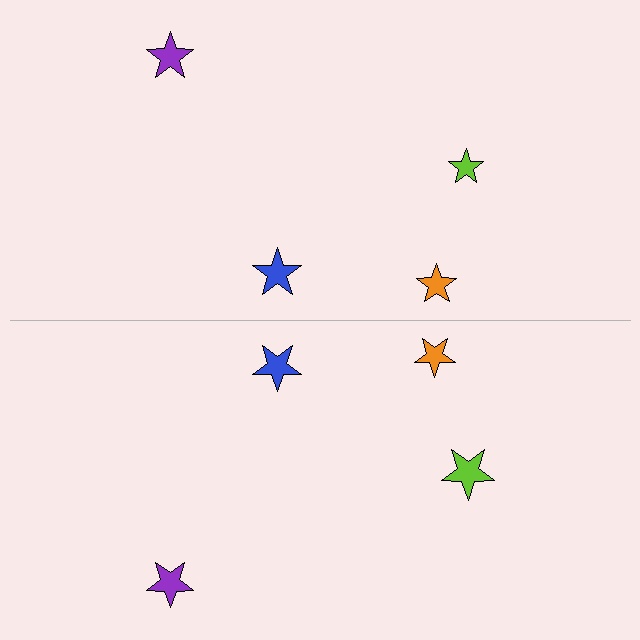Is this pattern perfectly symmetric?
No, the pattern is not perfectly symmetric. The lime star on the bottom side has a different size than its mirror counterpart.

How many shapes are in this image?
There are 8 shapes in this image.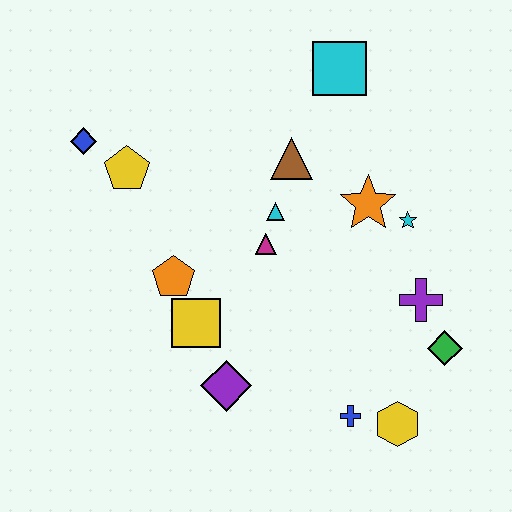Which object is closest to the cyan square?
The brown triangle is closest to the cyan square.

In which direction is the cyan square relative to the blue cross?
The cyan square is above the blue cross.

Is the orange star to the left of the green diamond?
Yes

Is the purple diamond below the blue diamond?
Yes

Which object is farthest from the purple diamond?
The cyan square is farthest from the purple diamond.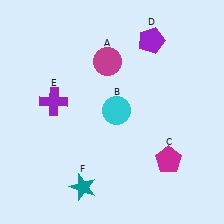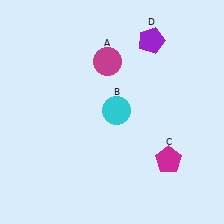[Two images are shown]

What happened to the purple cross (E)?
The purple cross (E) was removed in Image 2. It was in the top-left area of Image 1.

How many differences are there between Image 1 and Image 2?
There are 2 differences between the two images.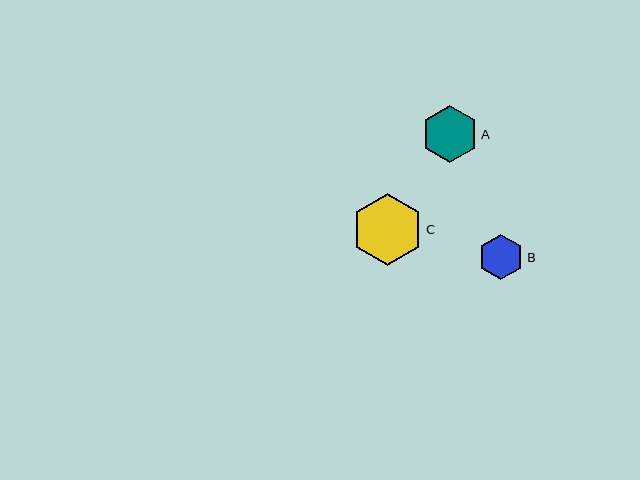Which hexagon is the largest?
Hexagon C is the largest with a size of approximately 72 pixels.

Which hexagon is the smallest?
Hexagon B is the smallest with a size of approximately 46 pixels.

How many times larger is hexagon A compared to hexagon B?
Hexagon A is approximately 1.2 times the size of hexagon B.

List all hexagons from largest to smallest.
From largest to smallest: C, A, B.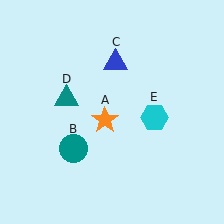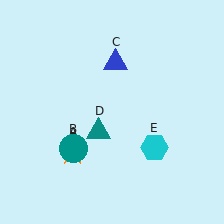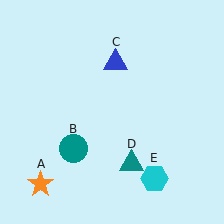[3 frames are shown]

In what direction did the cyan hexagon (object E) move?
The cyan hexagon (object E) moved down.